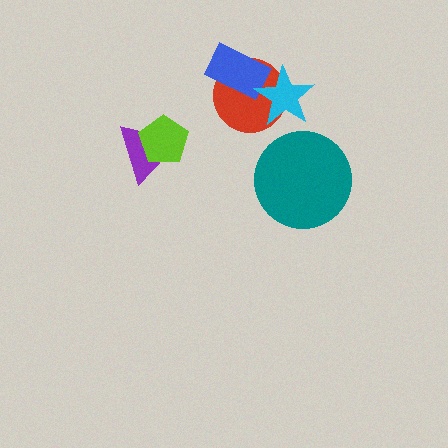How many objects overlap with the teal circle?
0 objects overlap with the teal circle.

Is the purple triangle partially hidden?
Yes, it is partially covered by another shape.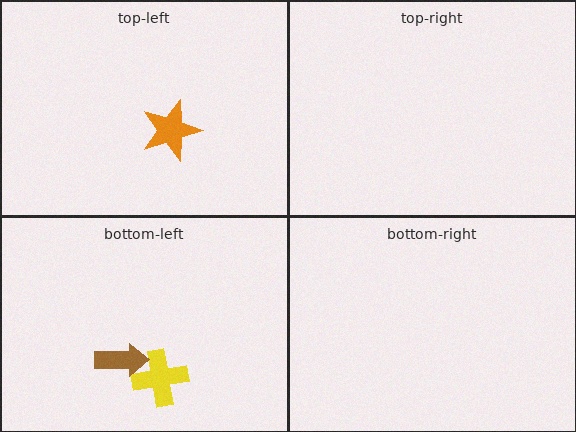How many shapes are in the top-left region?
1.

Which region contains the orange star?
The top-left region.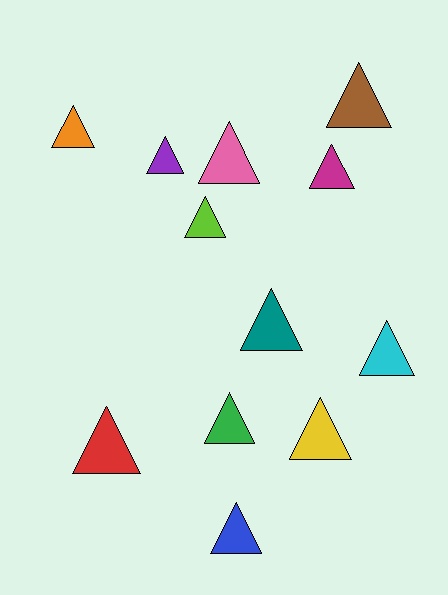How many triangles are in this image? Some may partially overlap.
There are 12 triangles.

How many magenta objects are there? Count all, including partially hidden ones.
There is 1 magenta object.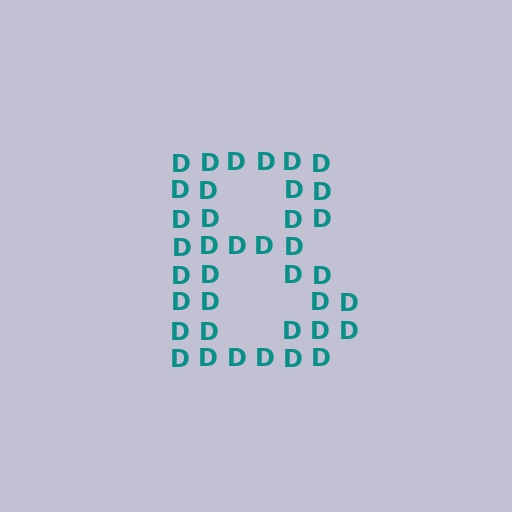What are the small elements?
The small elements are letter D's.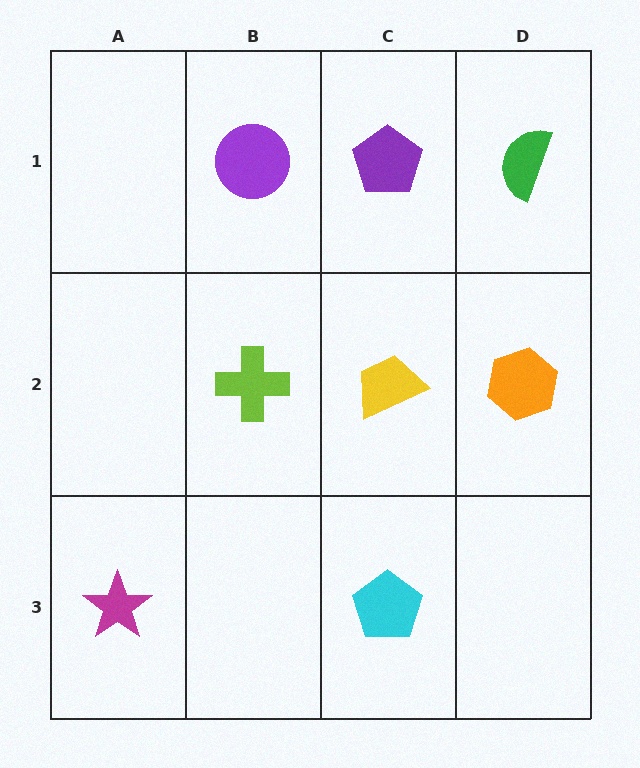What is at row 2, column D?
An orange hexagon.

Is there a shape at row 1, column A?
No, that cell is empty.